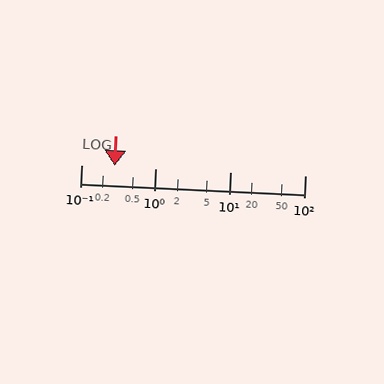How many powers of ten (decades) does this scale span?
The scale spans 3 decades, from 0.1 to 100.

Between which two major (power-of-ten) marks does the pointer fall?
The pointer is between 0.1 and 1.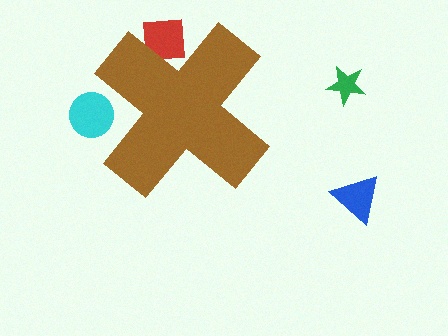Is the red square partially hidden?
Yes, the red square is partially hidden behind the brown cross.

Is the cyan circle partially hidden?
Yes, the cyan circle is partially hidden behind the brown cross.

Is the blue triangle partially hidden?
No, the blue triangle is fully visible.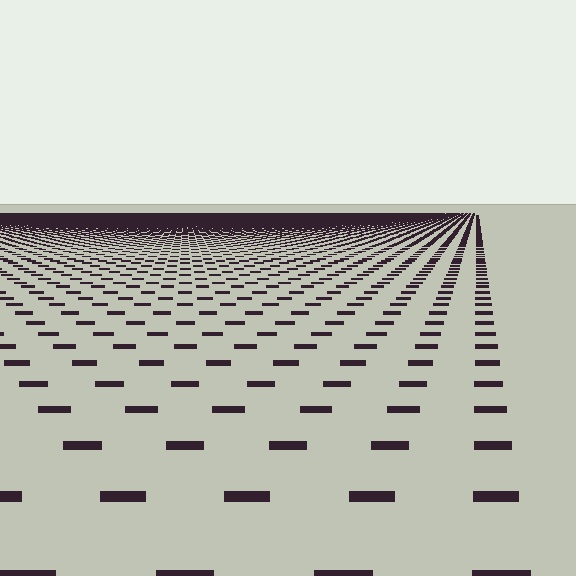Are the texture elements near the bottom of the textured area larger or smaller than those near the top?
Larger. Near the bottom, elements are closer to the viewer and appear at a bigger on-screen size.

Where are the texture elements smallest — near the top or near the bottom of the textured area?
Near the top.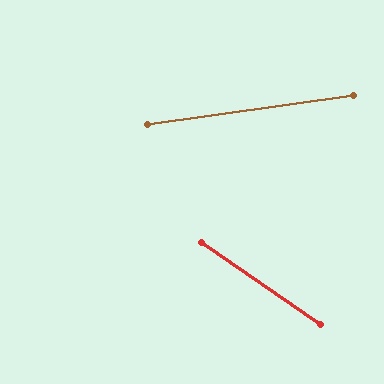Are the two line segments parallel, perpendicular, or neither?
Neither parallel nor perpendicular — they differ by about 43°.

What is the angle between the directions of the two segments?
Approximately 43 degrees.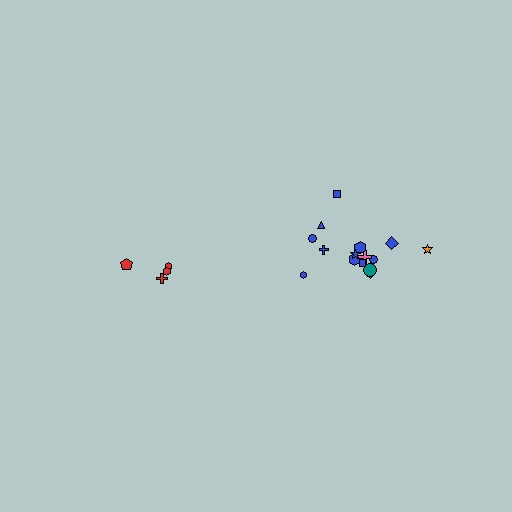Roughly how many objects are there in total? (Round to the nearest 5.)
Roughly 20 objects in total.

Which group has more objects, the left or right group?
The right group.